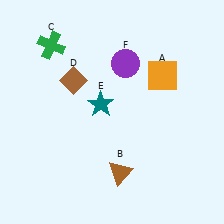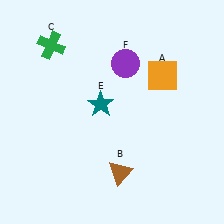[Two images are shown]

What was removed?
The brown diamond (D) was removed in Image 2.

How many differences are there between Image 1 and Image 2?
There is 1 difference between the two images.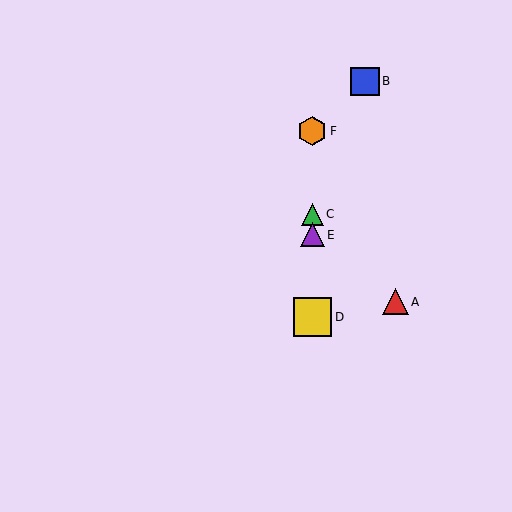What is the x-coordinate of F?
Object F is at x≈312.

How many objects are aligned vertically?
4 objects (C, D, E, F) are aligned vertically.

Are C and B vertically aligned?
No, C is at x≈312 and B is at x≈365.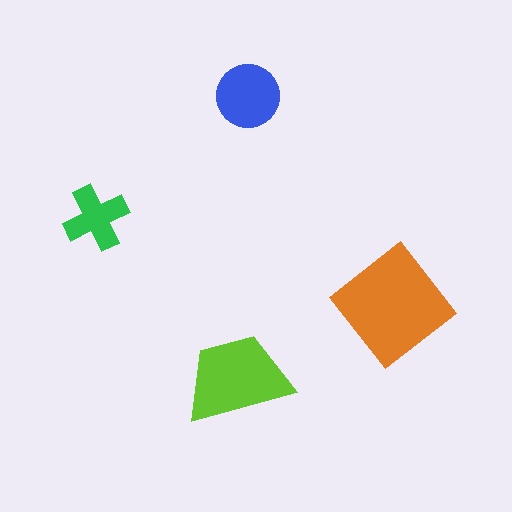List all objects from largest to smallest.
The orange diamond, the lime trapezoid, the blue circle, the green cross.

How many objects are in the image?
There are 4 objects in the image.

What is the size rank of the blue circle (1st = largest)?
3rd.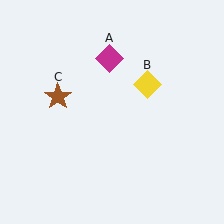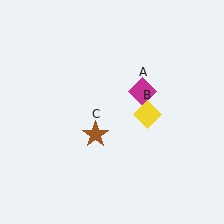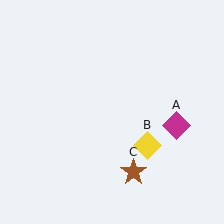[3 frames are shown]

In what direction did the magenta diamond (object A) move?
The magenta diamond (object A) moved down and to the right.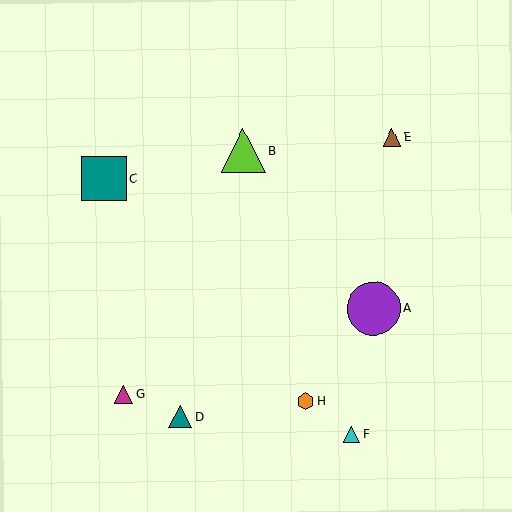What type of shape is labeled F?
Shape F is a cyan triangle.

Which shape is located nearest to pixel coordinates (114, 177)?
The teal square (labeled C) at (104, 178) is nearest to that location.